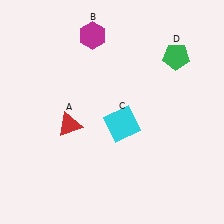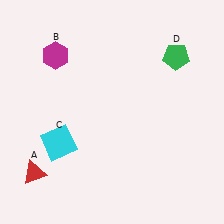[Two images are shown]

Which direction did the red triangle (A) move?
The red triangle (A) moved down.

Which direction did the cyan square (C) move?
The cyan square (C) moved left.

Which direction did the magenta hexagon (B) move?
The magenta hexagon (B) moved left.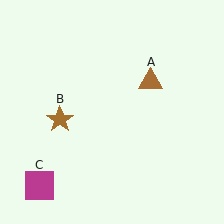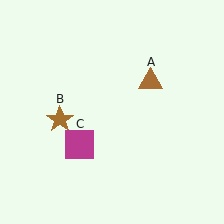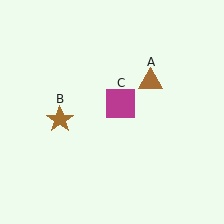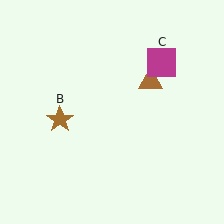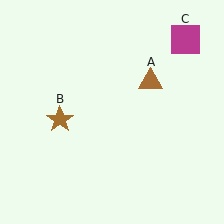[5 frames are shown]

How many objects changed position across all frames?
1 object changed position: magenta square (object C).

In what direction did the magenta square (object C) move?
The magenta square (object C) moved up and to the right.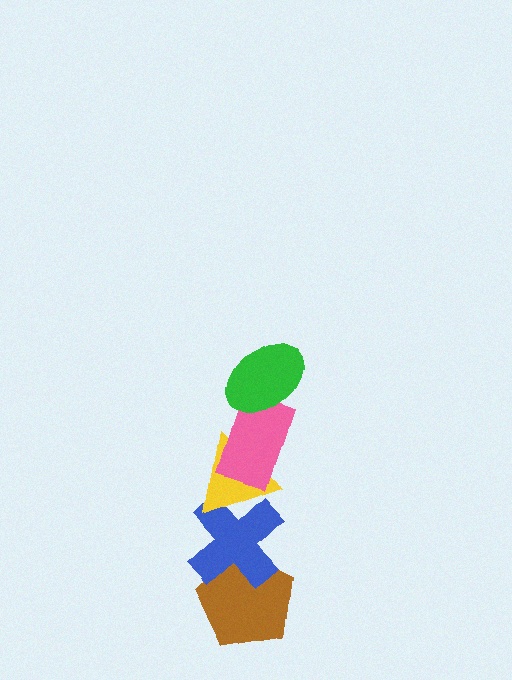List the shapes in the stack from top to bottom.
From top to bottom: the green ellipse, the pink rectangle, the yellow triangle, the blue cross, the brown pentagon.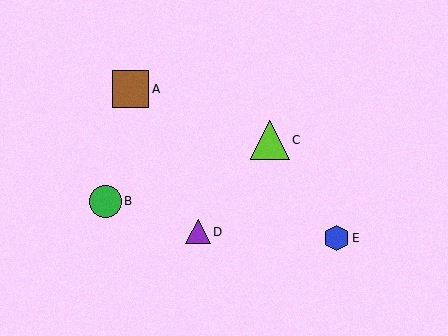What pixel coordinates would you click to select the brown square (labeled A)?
Click at (131, 89) to select the brown square A.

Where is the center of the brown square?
The center of the brown square is at (131, 89).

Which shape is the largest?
The lime triangle (labeled C) is the largest.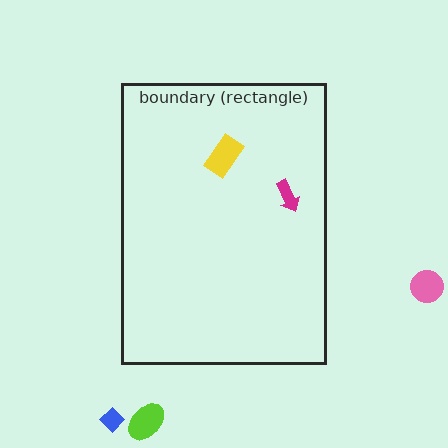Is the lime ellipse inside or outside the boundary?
Outside.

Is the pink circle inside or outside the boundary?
Outside.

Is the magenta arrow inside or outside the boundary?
Inside.